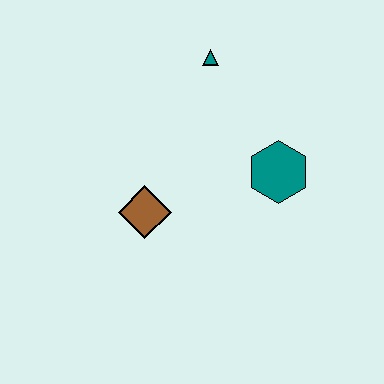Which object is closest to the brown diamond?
The teal hexagon is closest to the brown diamond.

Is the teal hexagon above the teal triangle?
No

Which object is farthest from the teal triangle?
The brown diamond is farthest from the teal triangle.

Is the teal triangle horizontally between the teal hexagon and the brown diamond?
Yes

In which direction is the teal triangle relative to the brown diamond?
The teal triangle is above the brown diamond.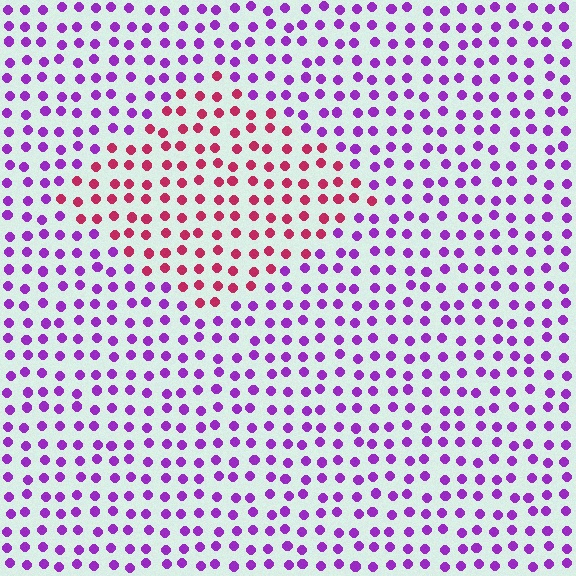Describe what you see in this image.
The image is filled with small purple elements in a uniform arrangement. A diamond-shaped region is visible where the elements are tinted to a slightly different hue, forming a subtle color boundary.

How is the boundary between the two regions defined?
The boundary is defined purely by a slight shift in hue (about 54 degrees). Spacing, size, and orientation are identical on both sides.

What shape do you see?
I see a diamond.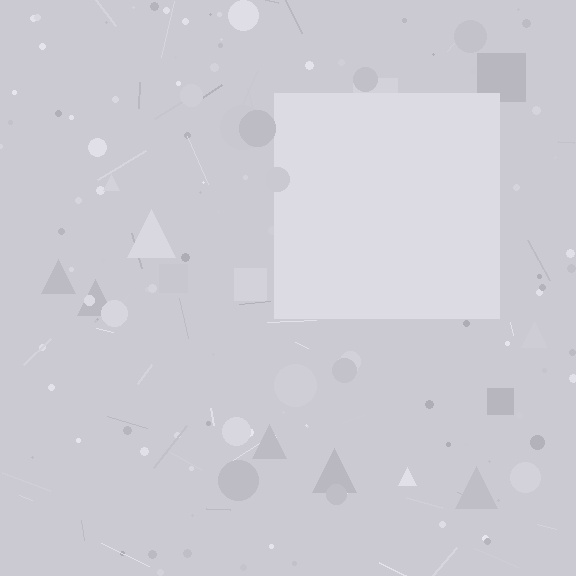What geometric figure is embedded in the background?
A square is embedded in the background.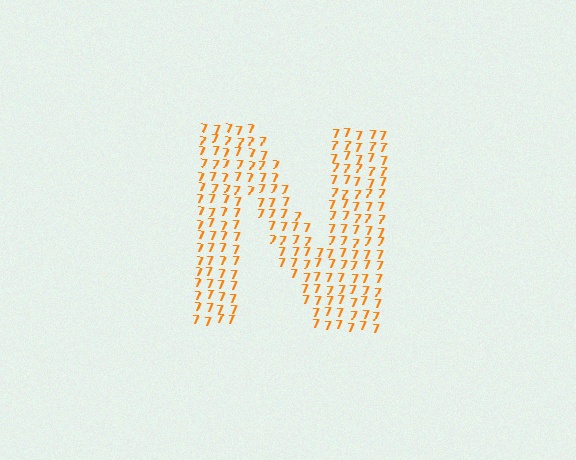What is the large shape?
The large shape is the letter N.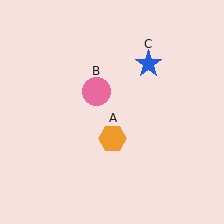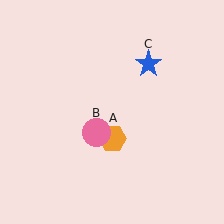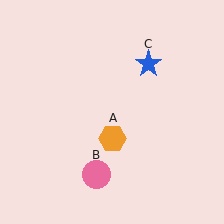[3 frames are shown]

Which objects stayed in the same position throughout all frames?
Orange hexagon (object A) and blue star (object C) remained stationary.